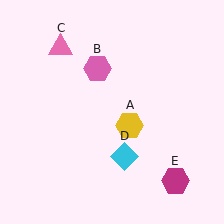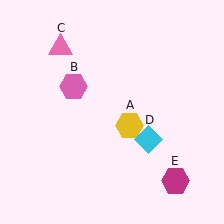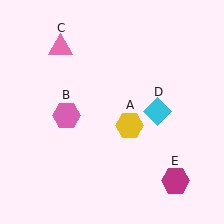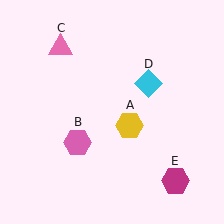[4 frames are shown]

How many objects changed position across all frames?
2 objects changed position: pink hexagon (object B), cyan diamond (object D).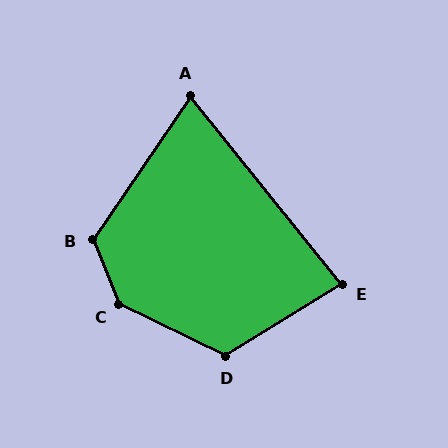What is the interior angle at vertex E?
Approximately 83 degrees (acute).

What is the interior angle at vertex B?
Approximately 123 degrees (obtuse).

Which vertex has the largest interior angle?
C, at approximately 138 degrees.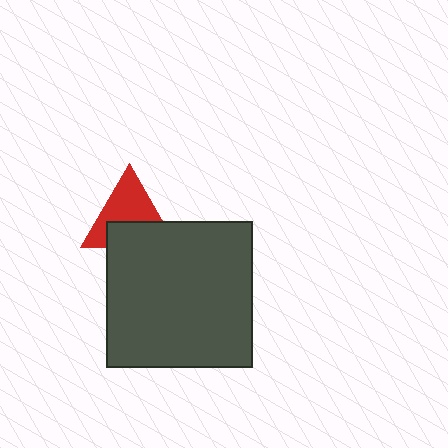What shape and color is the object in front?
The object in front is a dark gray square.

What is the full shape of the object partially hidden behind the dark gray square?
The partially hidden object is a red triangle.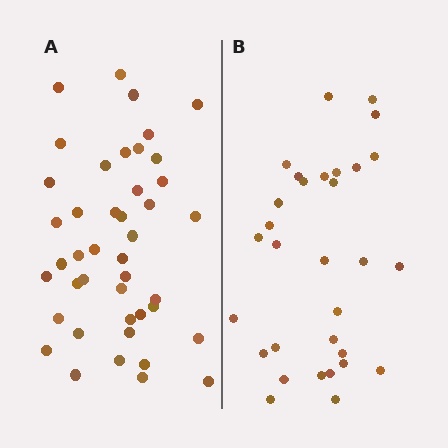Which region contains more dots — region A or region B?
Region A (the left region) has more dots.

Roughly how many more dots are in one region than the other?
Region A has roughly 12 or so more dots than region B.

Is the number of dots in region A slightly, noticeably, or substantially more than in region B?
Region A has noticeably more, but not dramatically so. The ratio is roughly 1.4 to 1.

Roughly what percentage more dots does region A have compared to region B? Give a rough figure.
About 40% more.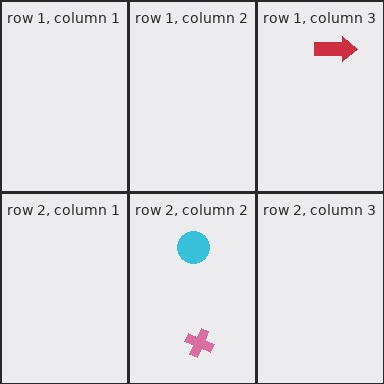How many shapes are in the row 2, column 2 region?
2.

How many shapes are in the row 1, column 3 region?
1.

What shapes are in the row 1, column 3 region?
The red arrow.